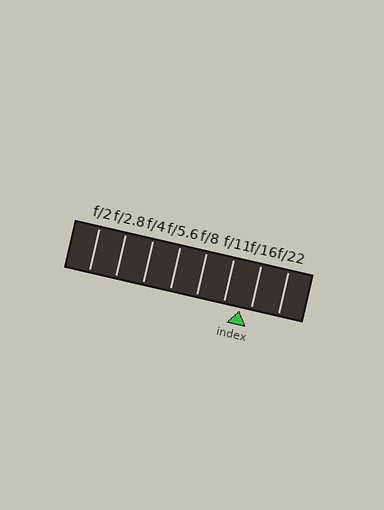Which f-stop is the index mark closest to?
The index mark is closest to f/16.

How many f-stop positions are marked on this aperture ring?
There are 8 f-stop positions marked.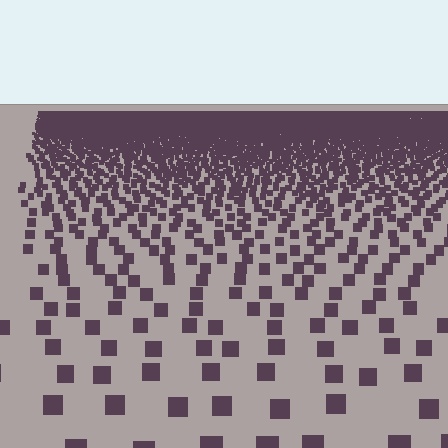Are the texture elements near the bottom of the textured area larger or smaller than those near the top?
Larger. Near the bottom, elements are closer to the viewer and appear at a bigger on-screen size.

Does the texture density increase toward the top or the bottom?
Density increases toward the top.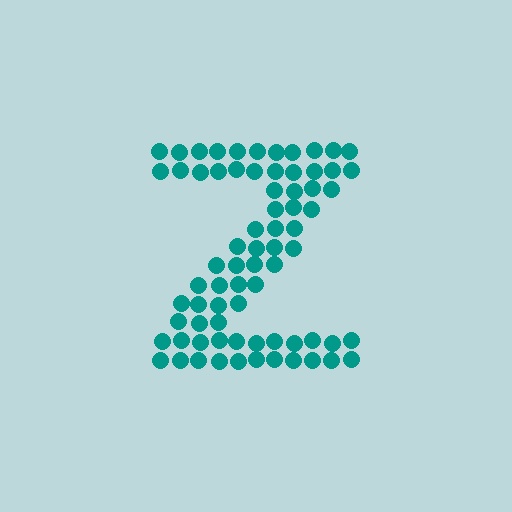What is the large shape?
The large shape is the letter Z.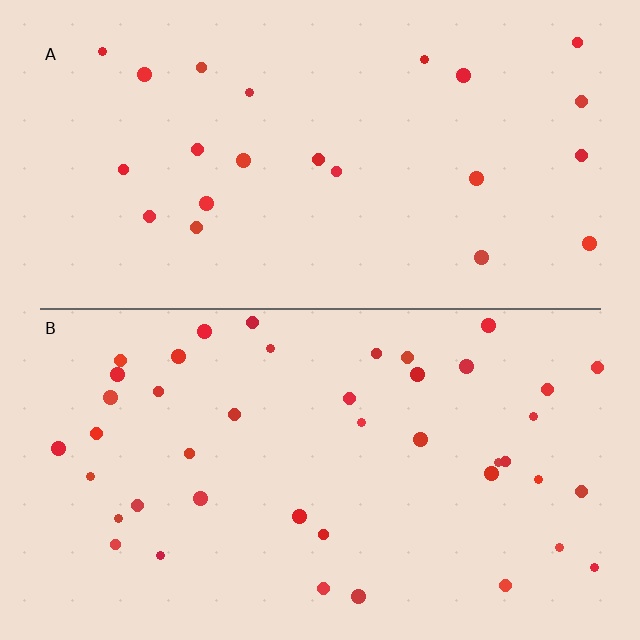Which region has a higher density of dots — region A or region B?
B (the bottom).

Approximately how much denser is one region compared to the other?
Approximately 1.9× — region B over region A.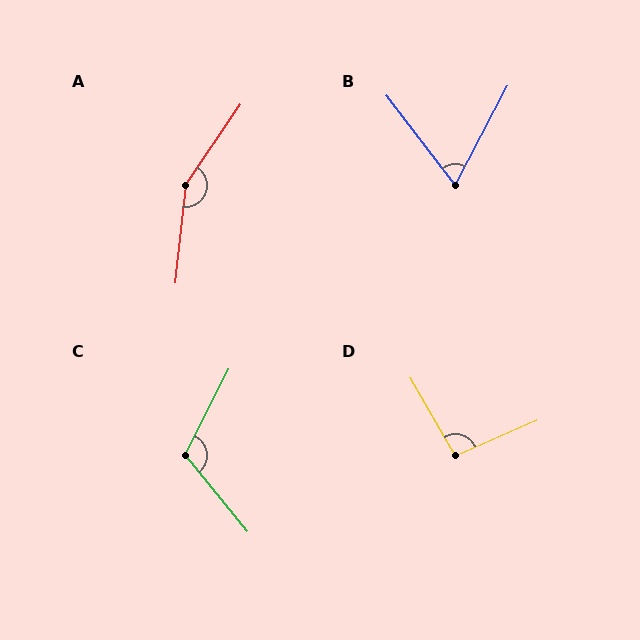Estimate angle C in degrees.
Approximately 114 degrees.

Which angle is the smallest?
B, at approximately 65 degrees.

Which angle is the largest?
A, at approximately 152 degrees.